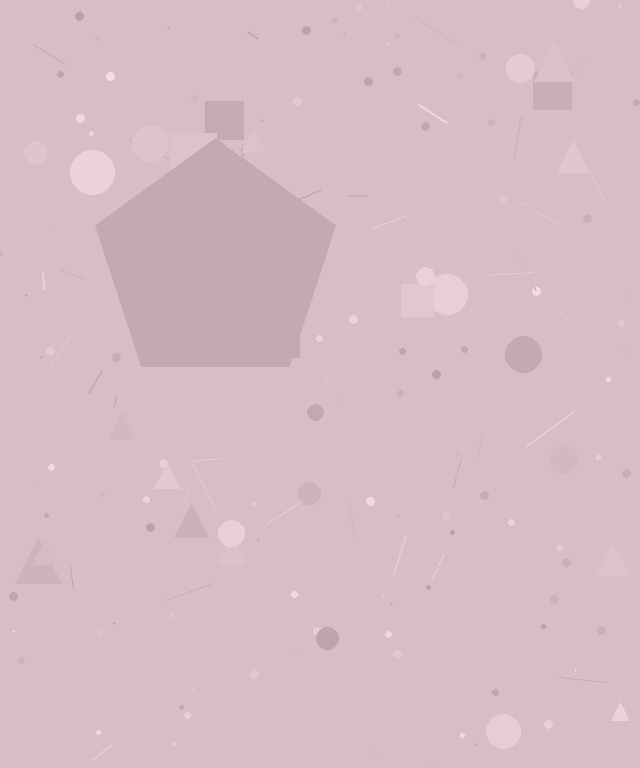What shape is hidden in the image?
A pentagon is hidden in the image.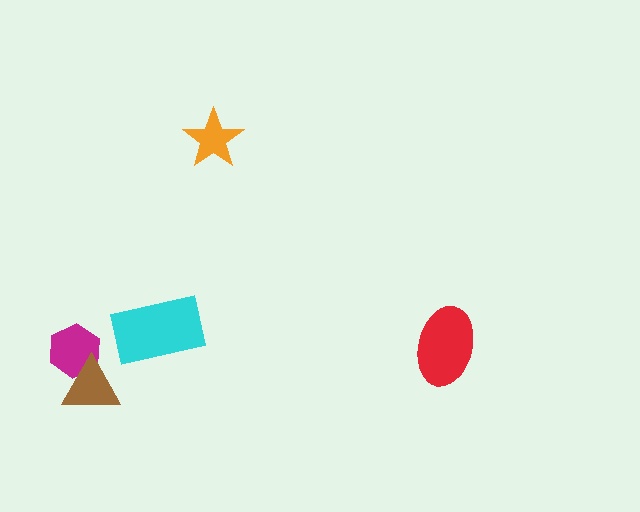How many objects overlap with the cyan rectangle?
0 objects overlap with the cyan rectangle.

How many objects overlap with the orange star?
0 objects overlap with the orange star.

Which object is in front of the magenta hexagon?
The brown triangle is in front of the magenta hexagon.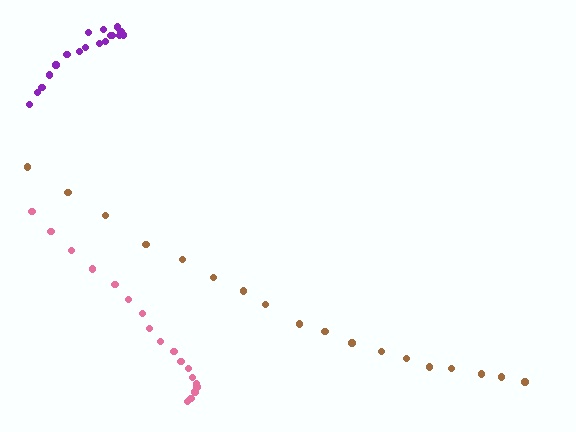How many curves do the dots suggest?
There are 3 distinct paths.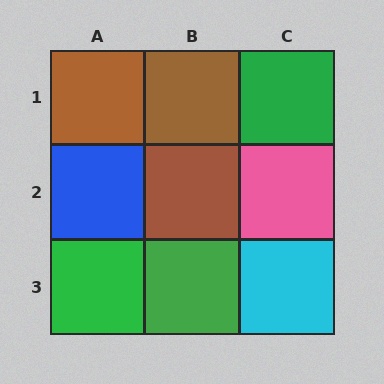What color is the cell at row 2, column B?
Brown.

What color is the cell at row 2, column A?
Blue.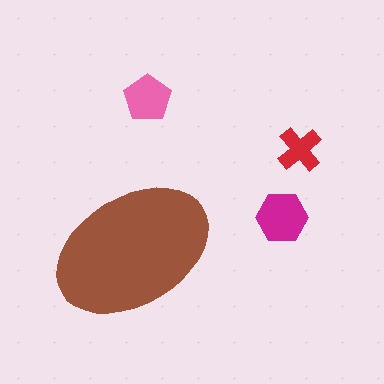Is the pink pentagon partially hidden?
No, the pink pentagon is fully visible.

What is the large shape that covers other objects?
A brown ellipse.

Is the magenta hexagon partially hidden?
No, the magenta hexagon is fully visible.